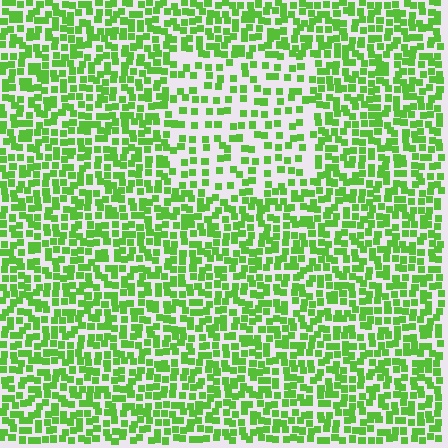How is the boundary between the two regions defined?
The boundary is defined by a change in element density (approximately 1.9x ratio). All elements are the same color, size, and shape.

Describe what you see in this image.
The image contains small lime elements arranged at two different densities. A rectangle-shaped region is visible where the elements are less densely packed than the surrounding area.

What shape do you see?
I see a rectangle.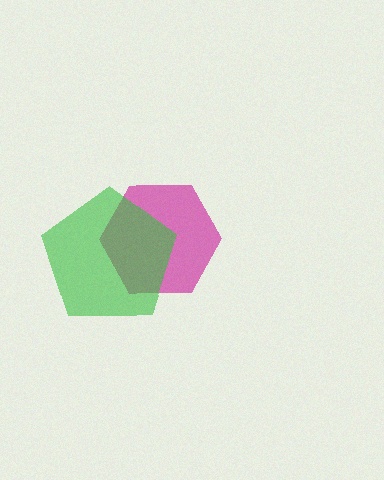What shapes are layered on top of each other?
The layered shapes are: a magenta hexagon, a green pentagon.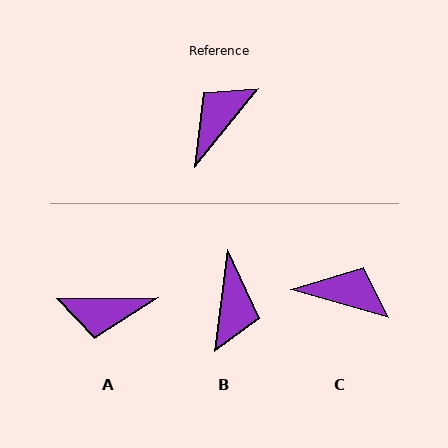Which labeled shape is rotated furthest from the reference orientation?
B, about 148 degrees away.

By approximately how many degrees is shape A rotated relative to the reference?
Approximately 129 degrees counter-clockwise.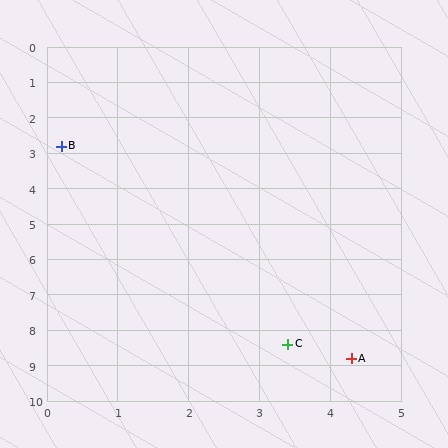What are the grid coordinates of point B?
Point B is at approximately (0.2, 2.8).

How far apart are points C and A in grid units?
Points C and A are about 1.0 grid units apart.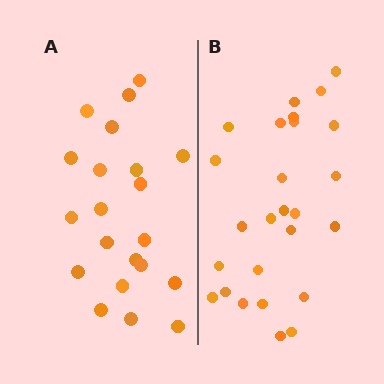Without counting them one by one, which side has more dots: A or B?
Region B (the right region) has more dots.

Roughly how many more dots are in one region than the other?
Region B has about 5 more dots than region A.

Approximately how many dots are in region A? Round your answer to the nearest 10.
About 20 dots. (The exact count is 21, which rounds to 20.)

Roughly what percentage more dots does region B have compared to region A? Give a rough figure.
About 25% more.